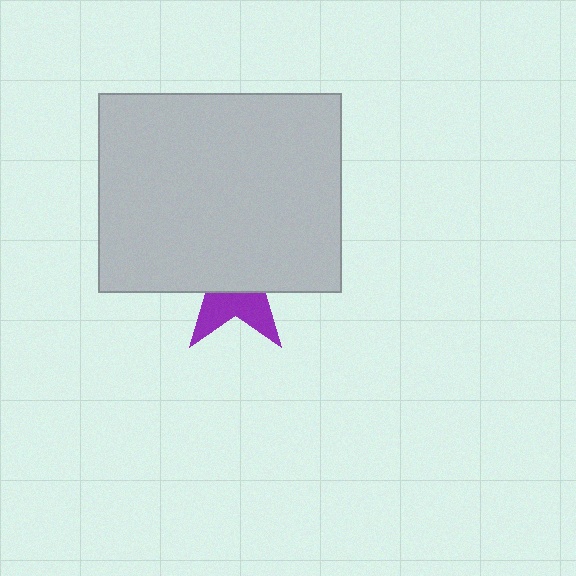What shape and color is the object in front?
The object in front is a light gray rectangle.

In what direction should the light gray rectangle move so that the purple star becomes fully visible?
The light gray rectangle should move up. That is the shortest direction to clear the overlap and leave the purple star fully visible.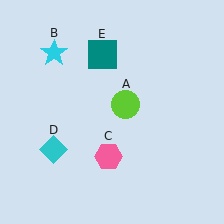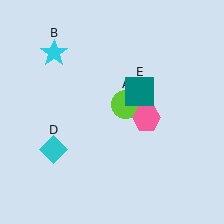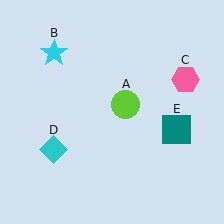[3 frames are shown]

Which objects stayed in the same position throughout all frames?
Lime circle (object A) and cyan star (object B) and cyan diamond (object D) remained stationary.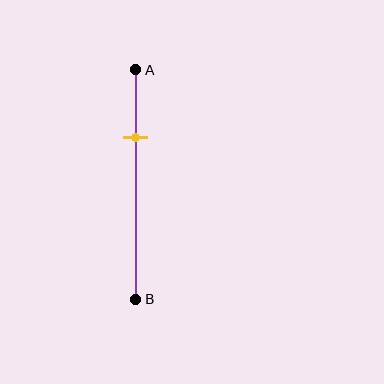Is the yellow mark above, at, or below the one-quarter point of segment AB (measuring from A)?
The yellow mark is below the one-quarter point of segment AB.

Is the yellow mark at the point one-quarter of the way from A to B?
No, the mark is at about 30% from A, not at the 25% one-quarter point.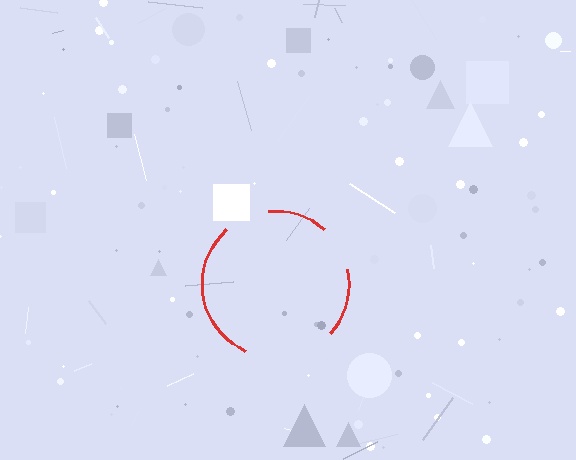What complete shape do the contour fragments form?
The contour fragments form a circle.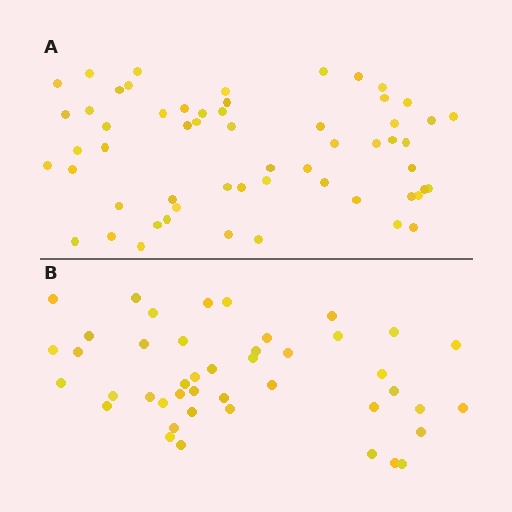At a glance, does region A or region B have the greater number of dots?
Region A (the top region) has more dots.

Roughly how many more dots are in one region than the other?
Region A has approximately 15 more dots than region B.